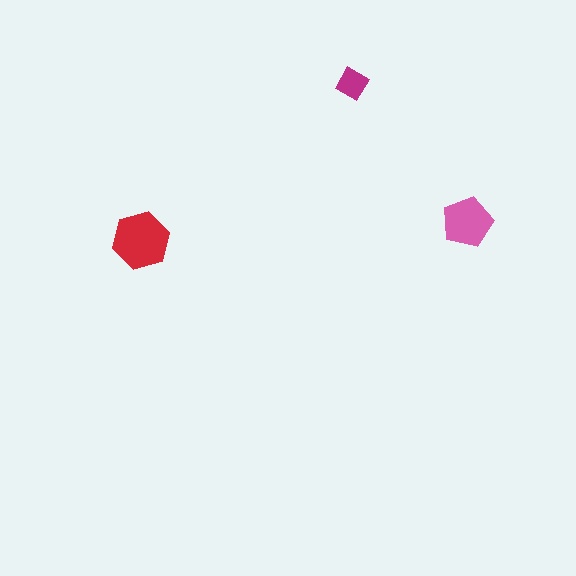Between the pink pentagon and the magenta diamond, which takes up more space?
The pink pentagon.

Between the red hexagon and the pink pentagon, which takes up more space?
The red hexagon.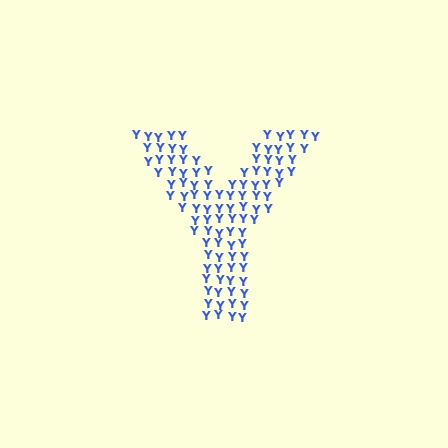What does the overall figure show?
The overall figure shows the letter Y.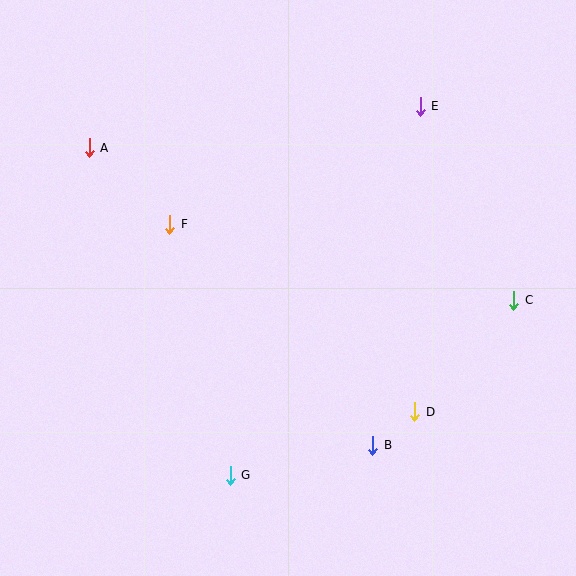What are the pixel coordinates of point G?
Point G is at (230, 475).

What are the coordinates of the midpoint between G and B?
The midpoint between G and B is at (301, 460).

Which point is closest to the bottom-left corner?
Point G is closest to the bottom-left corner.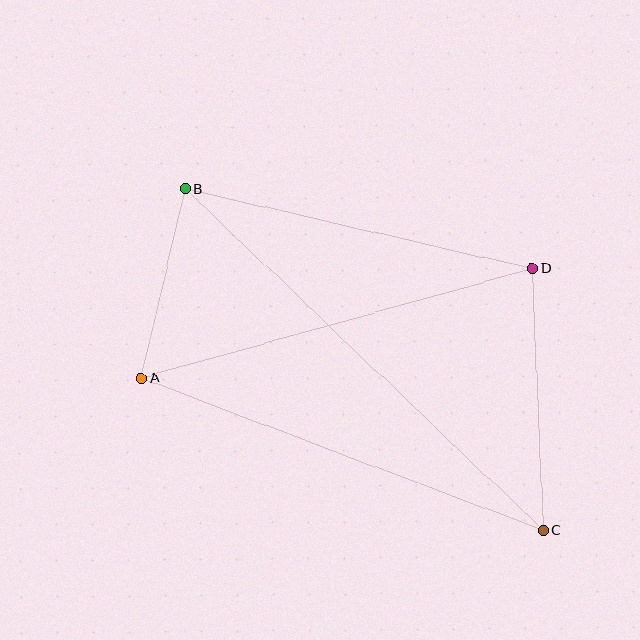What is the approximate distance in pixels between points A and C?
The distance between A and C is approximately 430 pixels.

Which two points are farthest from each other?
Points B and C are farthest from each other.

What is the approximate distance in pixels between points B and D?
The distance between B and D is approximately 356 pixels.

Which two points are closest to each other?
Points A and B are closest to each other.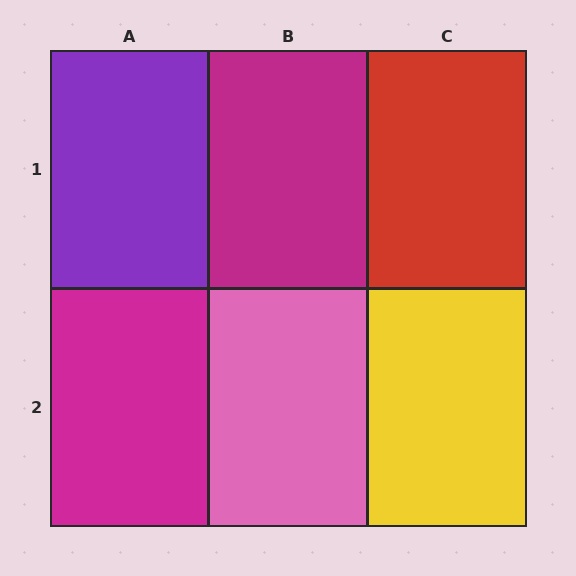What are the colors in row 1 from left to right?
Purple, magenta, red.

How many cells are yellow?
1 cell is yellow.